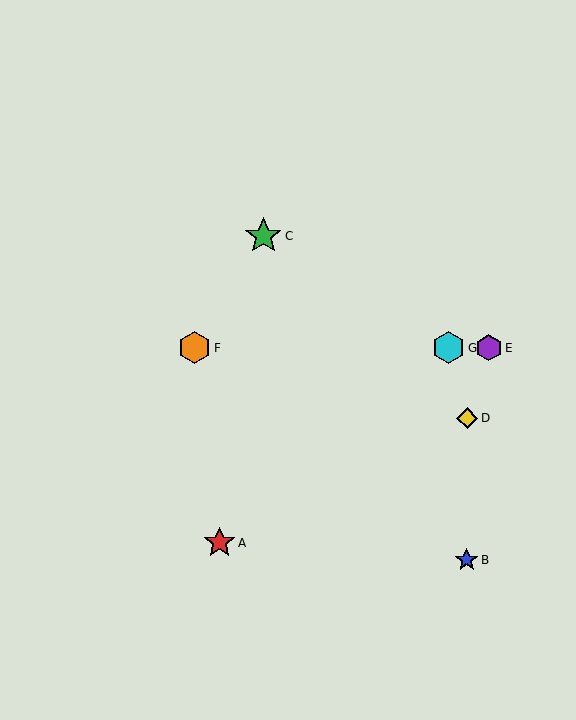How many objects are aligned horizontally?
3 objects (E, F, G) are aligned horizontally.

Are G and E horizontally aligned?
Yes, both are at y≈348.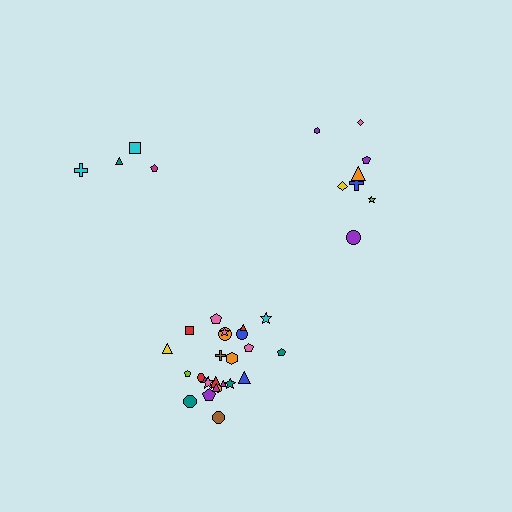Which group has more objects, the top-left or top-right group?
The top-right group.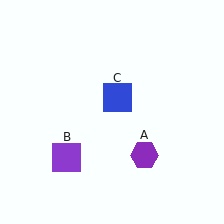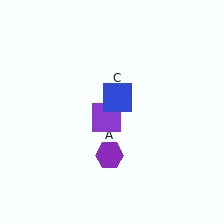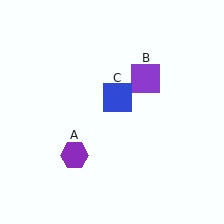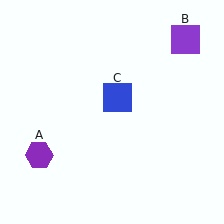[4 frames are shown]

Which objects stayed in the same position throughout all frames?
Blue square (object C) remained stationary.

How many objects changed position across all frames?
2 objects changed position: purple hexagon (object A), purple square (object B).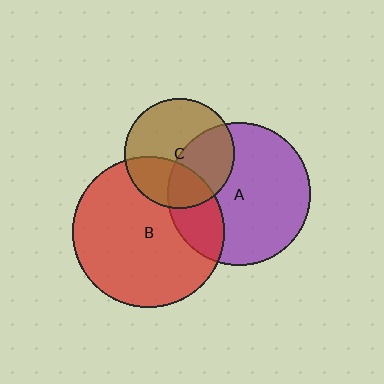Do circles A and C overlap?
Yes.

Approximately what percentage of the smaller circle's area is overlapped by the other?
Approximately 40%.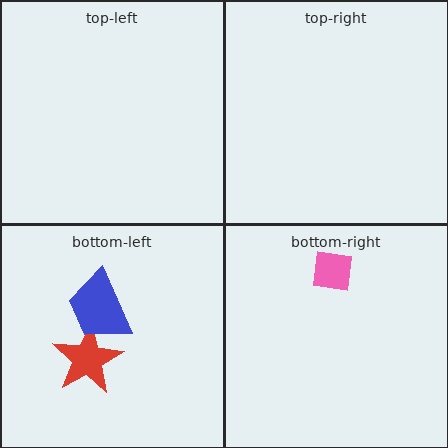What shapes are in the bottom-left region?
The red star, the blue trapezoid.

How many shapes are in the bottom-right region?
1.